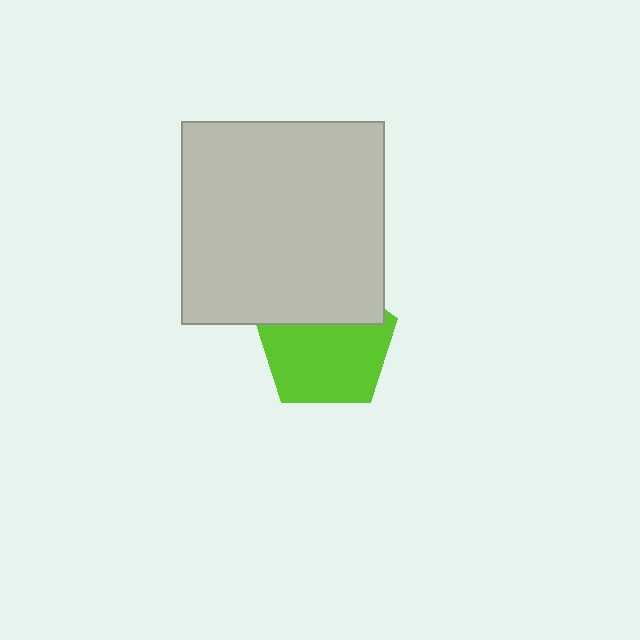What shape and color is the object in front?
The object in front is a light gray square.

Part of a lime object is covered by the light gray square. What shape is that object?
It is a pentagon.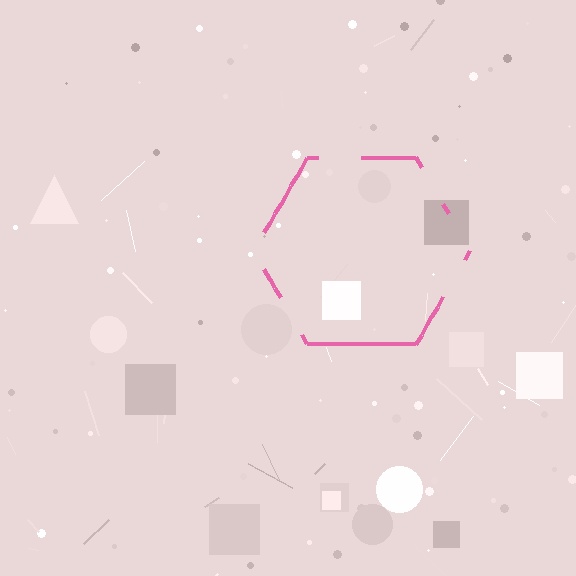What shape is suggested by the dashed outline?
The dashed outline suggests a hexagon.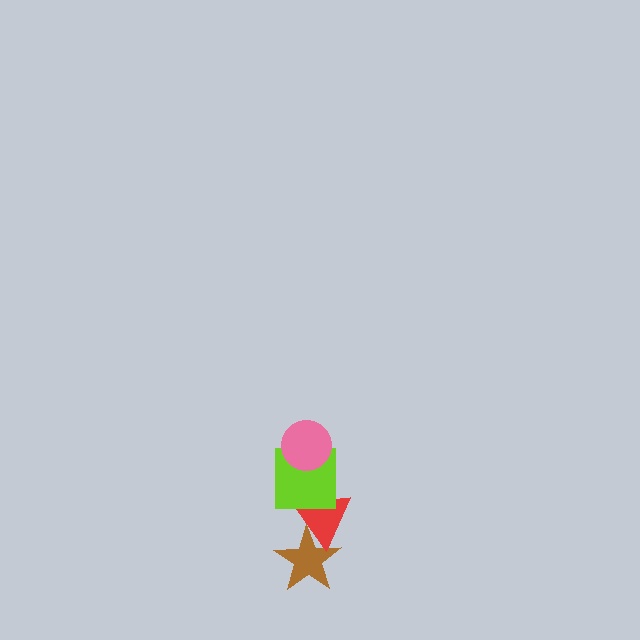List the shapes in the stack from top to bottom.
From top to bottom: the pink circle, the lime square, the red triangle, the brown star.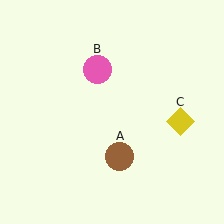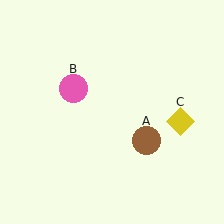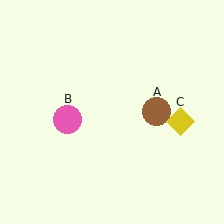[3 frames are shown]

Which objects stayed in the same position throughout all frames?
Yellow diamond (object C) remained stationary.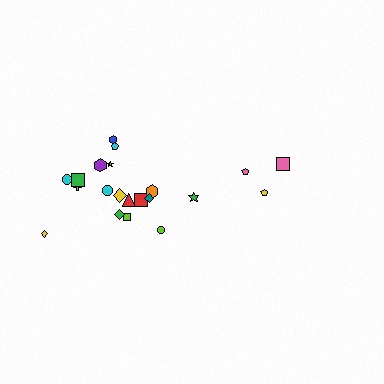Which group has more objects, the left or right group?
The left group.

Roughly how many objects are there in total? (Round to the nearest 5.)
Roughly 20 objects in total.